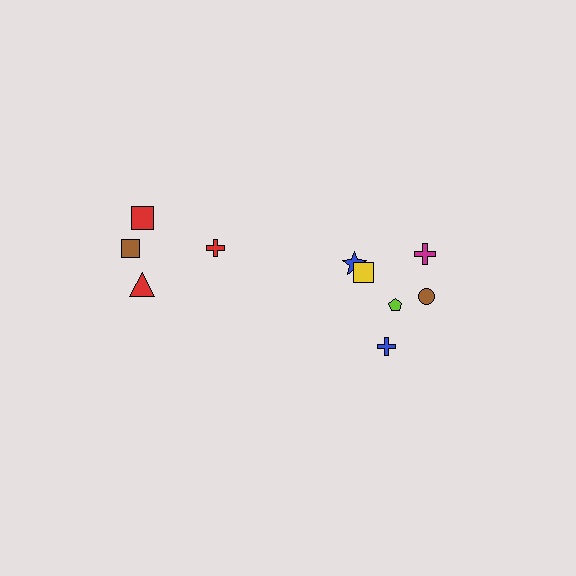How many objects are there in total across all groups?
There are 10 objects.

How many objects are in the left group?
There are 4 objects.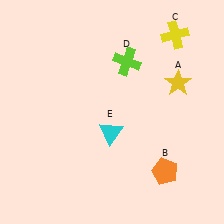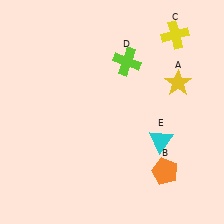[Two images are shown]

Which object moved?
The cyan triangle (E) moved right.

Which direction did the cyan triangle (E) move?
The cyan triangle (E) moved right.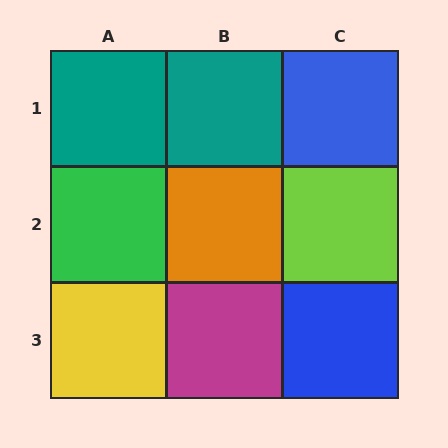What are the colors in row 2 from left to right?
Green, orange, lime.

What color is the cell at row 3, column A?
Yellow.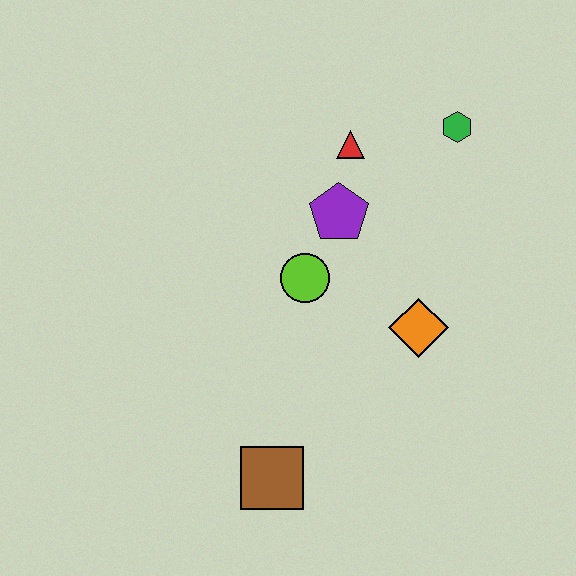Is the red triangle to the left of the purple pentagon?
No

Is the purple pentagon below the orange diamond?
No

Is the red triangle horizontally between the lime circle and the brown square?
No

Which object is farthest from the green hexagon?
The brown square is farthest from the green hexagon.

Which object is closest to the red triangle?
The purple pentagon is closest to the red triangle.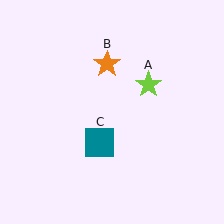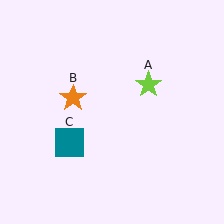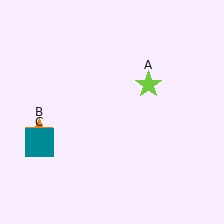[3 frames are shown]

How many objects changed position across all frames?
2 objects changed position: orange star (object B), teal square (object C).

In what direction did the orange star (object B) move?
The orange star (object B) moved down and to the left.